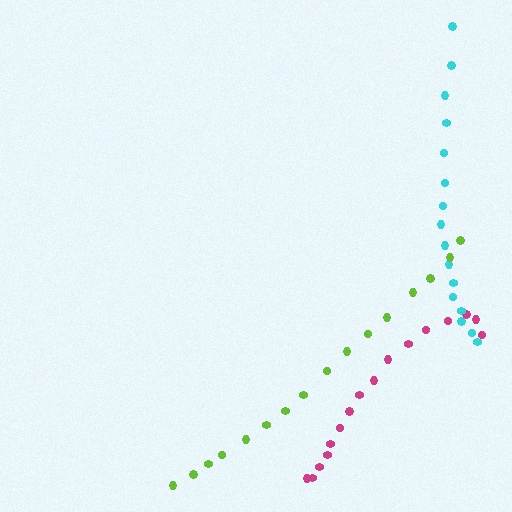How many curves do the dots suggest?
There are 3 distinct paths.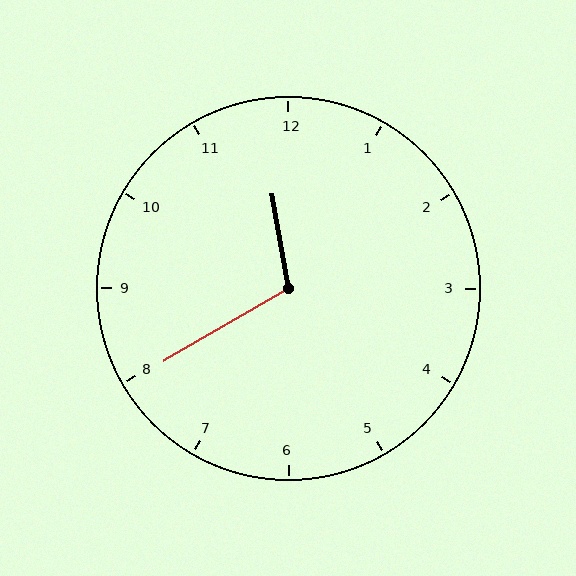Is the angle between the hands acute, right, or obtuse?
It is obtuse.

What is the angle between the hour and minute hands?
Approximately 110 degrees.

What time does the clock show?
11:40.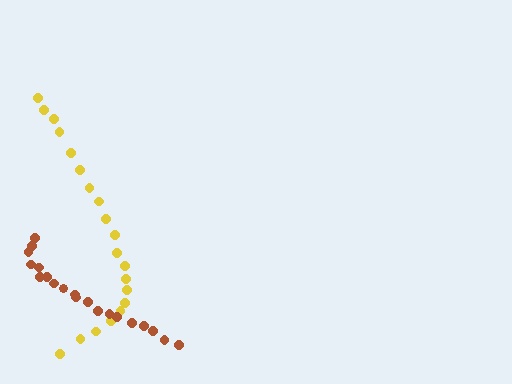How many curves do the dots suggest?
There are 2 distinct paths.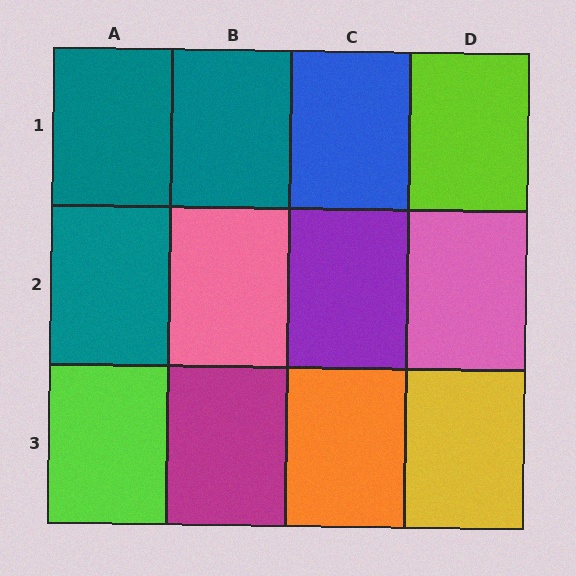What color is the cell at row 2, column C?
Purple.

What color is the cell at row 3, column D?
Yellow.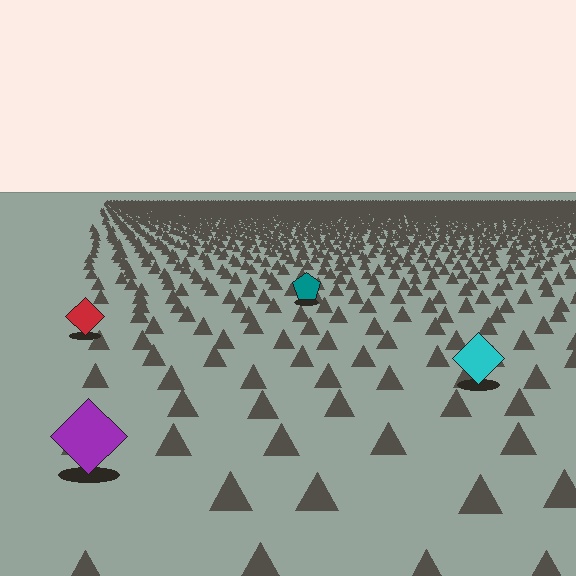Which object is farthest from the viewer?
The teal pentagon is farthest from the viewer. It appears smaller and the ground texture around it is denser.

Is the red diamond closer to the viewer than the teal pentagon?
Yes. The red diamond is closer — you can tell from the texture gradient: the ground texture is coarser near it.